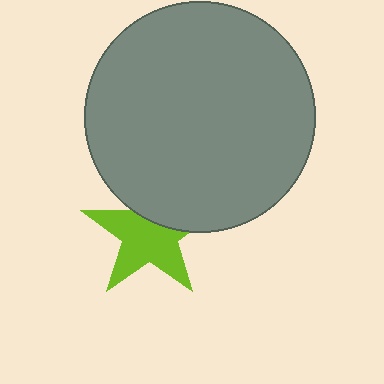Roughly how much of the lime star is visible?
Most of it is visible (roughly 66%).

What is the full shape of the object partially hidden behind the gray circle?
The partially hidden object is a lime star.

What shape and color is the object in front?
The object in front is a gray circle.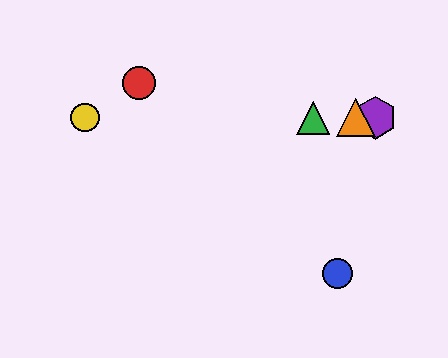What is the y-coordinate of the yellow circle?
The yellow circle is at y≈118.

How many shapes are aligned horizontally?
4 shapes (the green triangle, the yellow circle, the purple hexagon, the orange triangle) are aligned horizontally.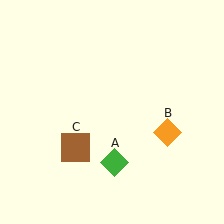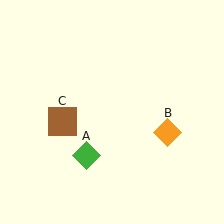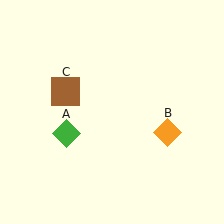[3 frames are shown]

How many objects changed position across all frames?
2 objects changed position: green diamond (object A), brown square (object C).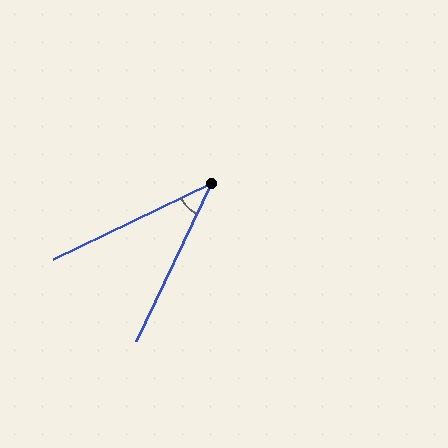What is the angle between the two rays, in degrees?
Approximately 39 degrees.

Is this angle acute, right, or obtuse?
It is acute.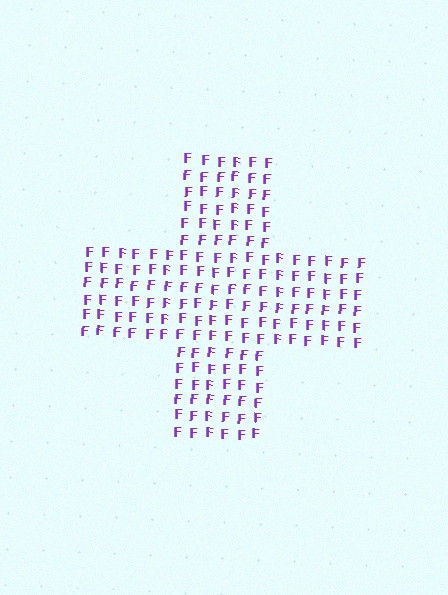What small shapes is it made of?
It is made of small letter F's.